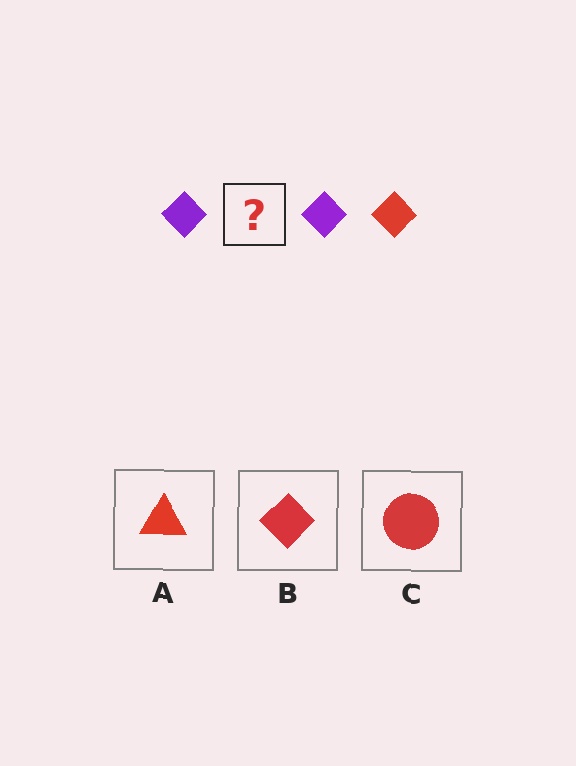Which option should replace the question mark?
Option B.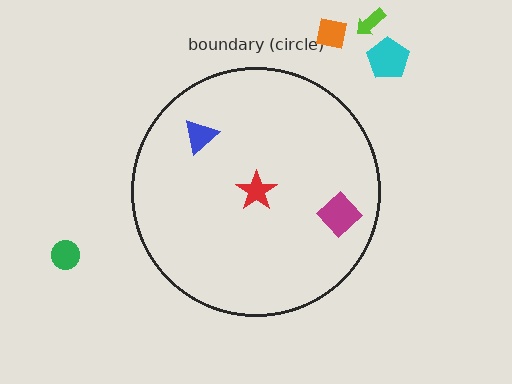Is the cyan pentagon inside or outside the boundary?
Outside.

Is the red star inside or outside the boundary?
Inside.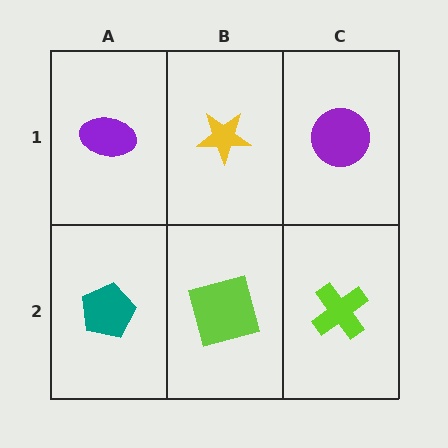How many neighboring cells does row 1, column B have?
3.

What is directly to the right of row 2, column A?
A lime square.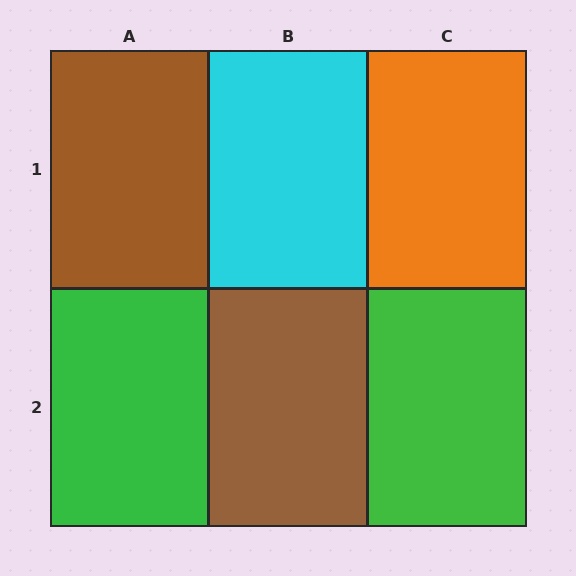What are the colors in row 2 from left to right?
Green, brown, green.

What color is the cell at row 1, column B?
Cyan.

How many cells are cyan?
1 cell is cyan.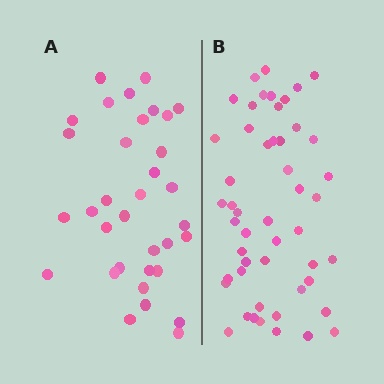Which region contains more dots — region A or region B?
Region B (the right region) has more dots.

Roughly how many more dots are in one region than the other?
Region B has approximately 15 more dots than region A.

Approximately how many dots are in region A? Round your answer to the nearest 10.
About 30 dots. (The exact count is 34, which rounds to 30.)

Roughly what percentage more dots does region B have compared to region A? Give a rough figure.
About 45% more.